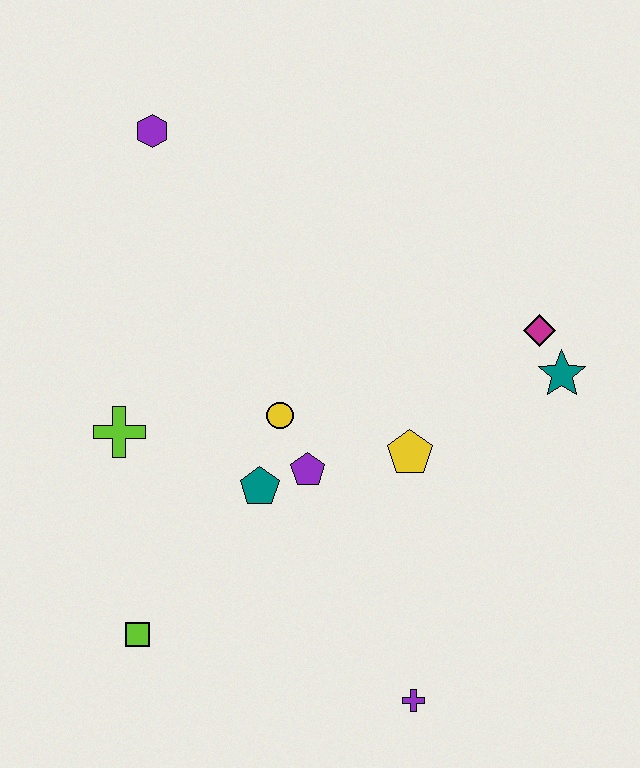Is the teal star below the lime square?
No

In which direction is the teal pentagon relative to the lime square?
The teal pentagon is above the lime square.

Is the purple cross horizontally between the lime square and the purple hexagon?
No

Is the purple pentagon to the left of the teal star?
Yes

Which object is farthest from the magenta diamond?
The lime square is farthest from the magenta diamond.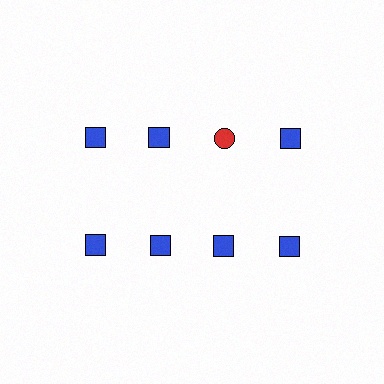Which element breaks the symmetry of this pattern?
The red circle in the top row, center column breaks the symmetry. All other shapes are blue squares.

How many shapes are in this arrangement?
There are 8 shapes arranged in a grid pattern.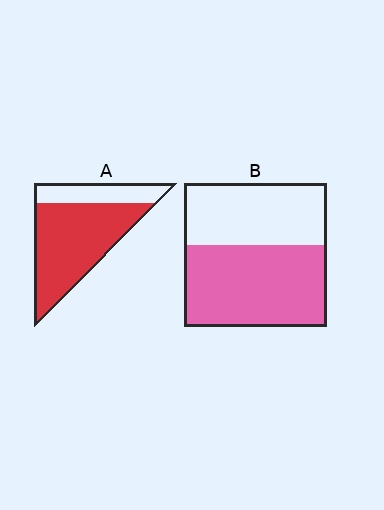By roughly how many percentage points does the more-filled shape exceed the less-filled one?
By roughly 15 percentage points (A over B).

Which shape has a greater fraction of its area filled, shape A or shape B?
Shape A.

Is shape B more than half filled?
Yes.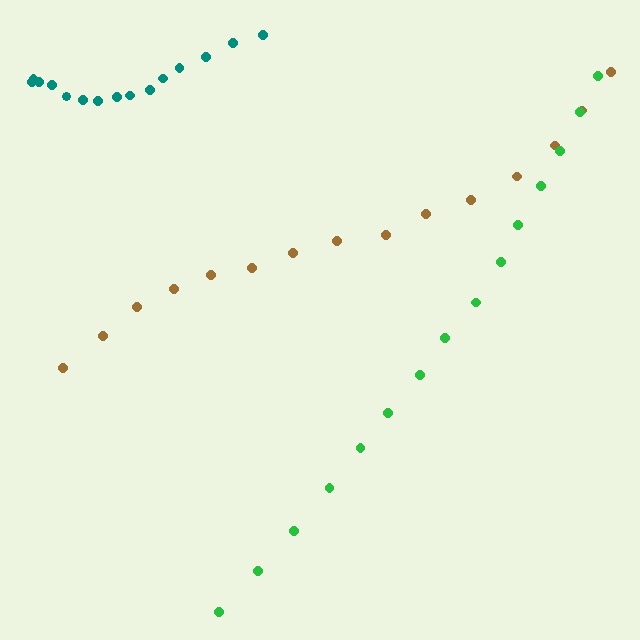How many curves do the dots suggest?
There are 3 distinct paths.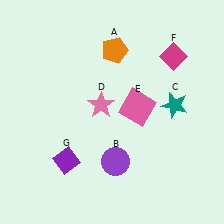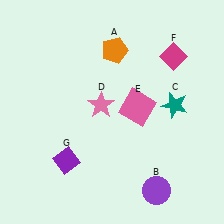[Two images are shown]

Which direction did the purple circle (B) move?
The purple circle (B) moved right.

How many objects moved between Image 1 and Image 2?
1 object moved between the two images.